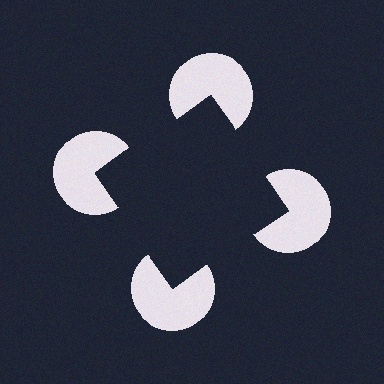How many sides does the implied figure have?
4 sides.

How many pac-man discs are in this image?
There are 4 — one at each vertex of the illusory square.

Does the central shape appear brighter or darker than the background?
It typically appears slightly darker than the background, even though no actual brightness change is drawn.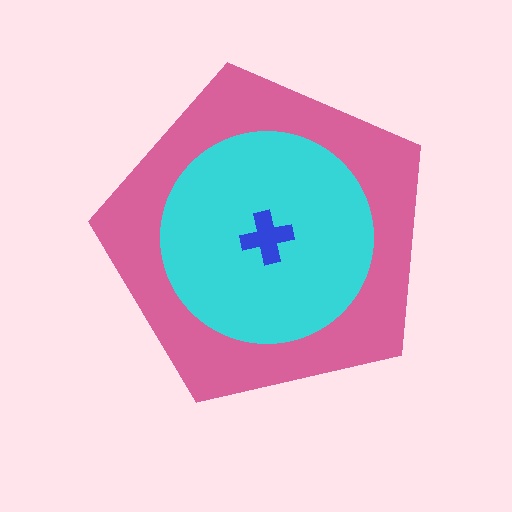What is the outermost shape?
The pink pentagon.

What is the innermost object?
The blue cross.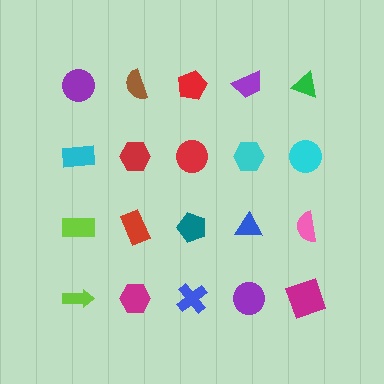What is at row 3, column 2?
A red rectangle.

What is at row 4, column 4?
A purple circle.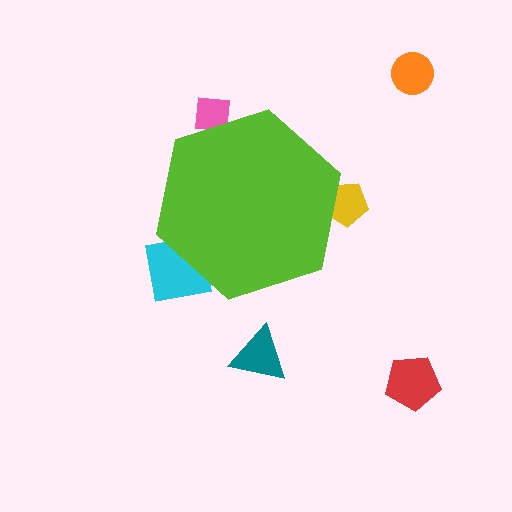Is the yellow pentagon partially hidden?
Yes, the yellow pentagon is partially hidden behind the lime hexagon.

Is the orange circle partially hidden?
No, the orange circle is fully visible.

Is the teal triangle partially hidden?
No, the teal triangle is fully visible.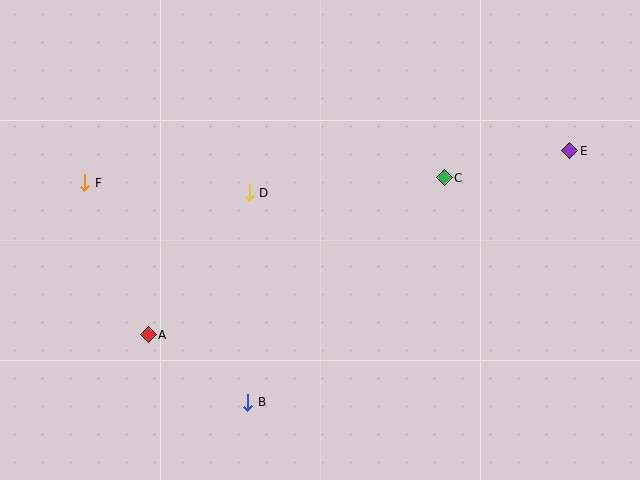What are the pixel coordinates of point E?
Point E is at (570, 151).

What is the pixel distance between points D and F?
The distance between D and F is 165 pixels.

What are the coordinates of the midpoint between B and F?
The midpoint between B and F is at (166, 292).